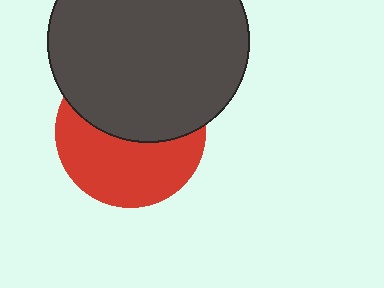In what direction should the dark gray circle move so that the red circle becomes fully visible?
The dark gray circle should move up. That is the shortest direction to clear the overlap and leave the red circle fully visible.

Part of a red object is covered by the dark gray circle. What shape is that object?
It is a circle.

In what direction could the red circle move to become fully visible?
The red circle could move down. That would shift it out from behind the dark gray circle entirely.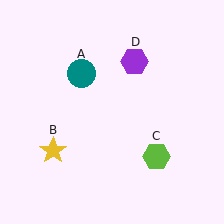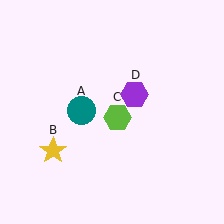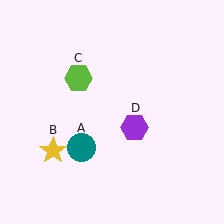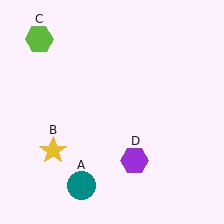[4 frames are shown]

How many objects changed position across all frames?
3 objects changed position: teal circle (object A), lime hexagon (object C), purple hexagon (object D).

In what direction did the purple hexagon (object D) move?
The purple hexagon (object D) moved down.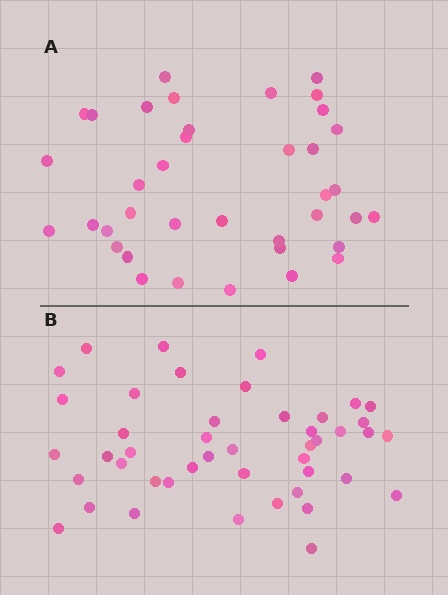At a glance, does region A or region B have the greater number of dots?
Region B (the bottom region) has more dots.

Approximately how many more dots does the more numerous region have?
Region B has roughly 8 or so more dots than region A.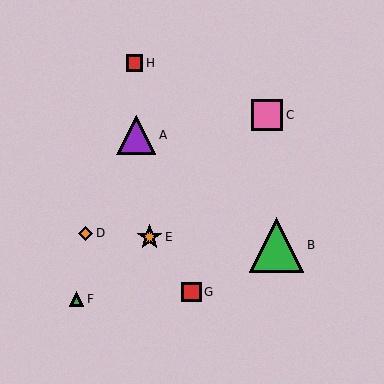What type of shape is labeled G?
Shape G is a red square.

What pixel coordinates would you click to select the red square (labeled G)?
Click at (192, 292) to select the red square G.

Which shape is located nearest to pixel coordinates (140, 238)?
The orange star (labeled E) at (149, 237) is nearest to that location.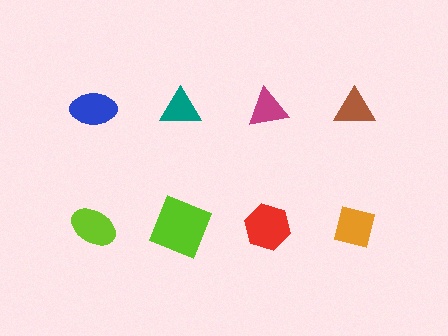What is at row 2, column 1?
A lime ellipse.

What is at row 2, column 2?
A lime square.